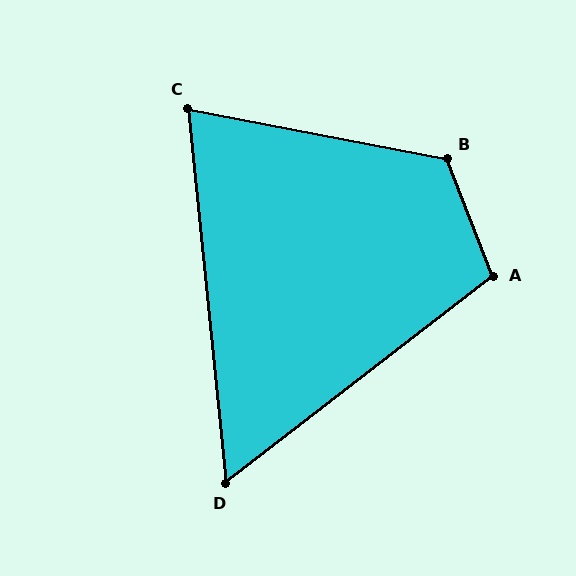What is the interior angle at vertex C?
Approximately 73 degrees (acute).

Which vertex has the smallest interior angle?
D, at approximately 58 degrees.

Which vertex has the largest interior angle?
B, at approximately 122 degrees.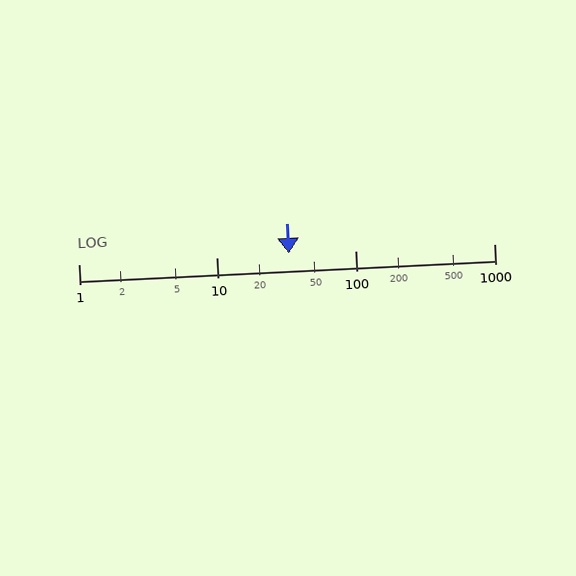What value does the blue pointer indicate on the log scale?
The pointer indicates approximately 33.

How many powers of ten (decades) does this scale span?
The scale spans 3 decades, from 1 to 1000.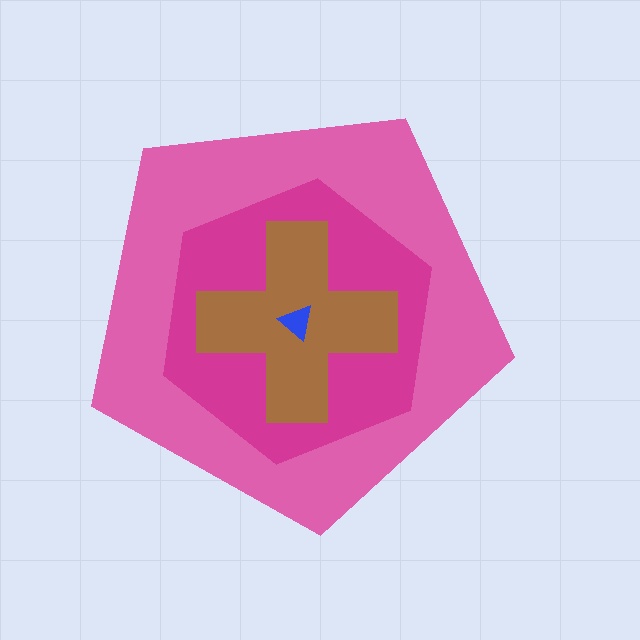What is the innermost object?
The blue triangle.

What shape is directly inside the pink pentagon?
The magenta hexagon.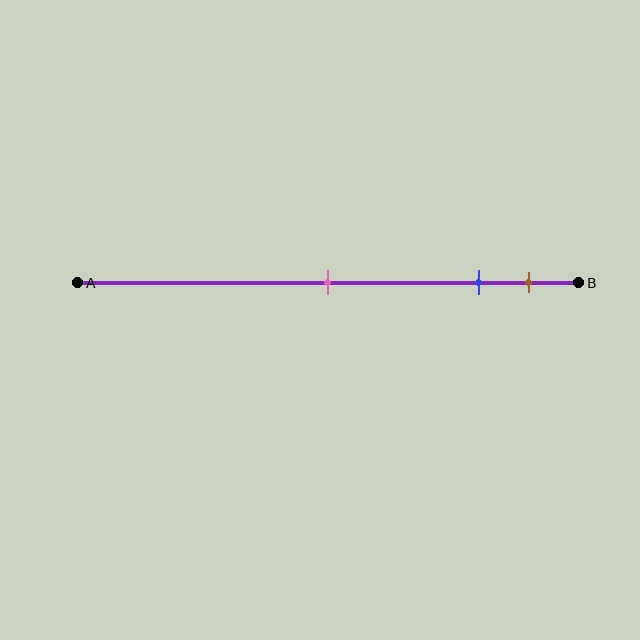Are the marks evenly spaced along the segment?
No, the marks are not evenly spaced.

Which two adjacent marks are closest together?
The blue and brown marks are the closest adjacent pair.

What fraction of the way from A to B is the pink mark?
The pink mark is approximately 50% (0.5) of the way from A to B.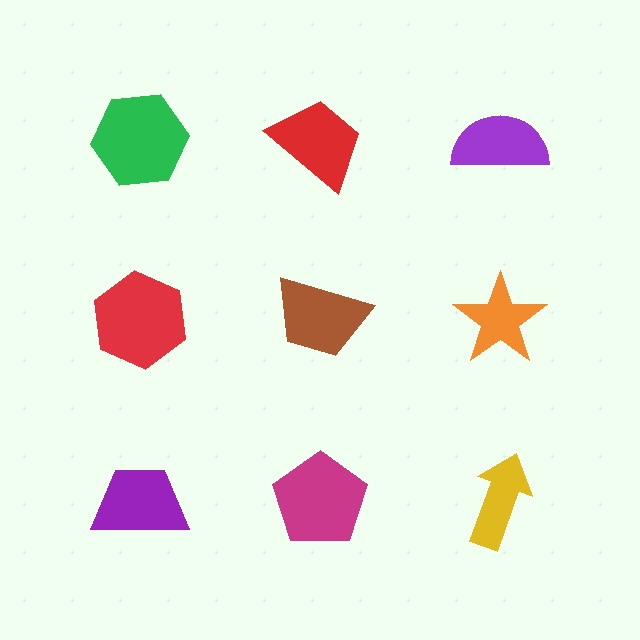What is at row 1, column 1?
A green hexagon.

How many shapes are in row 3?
3 shapes.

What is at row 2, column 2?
A brown trapezoid.